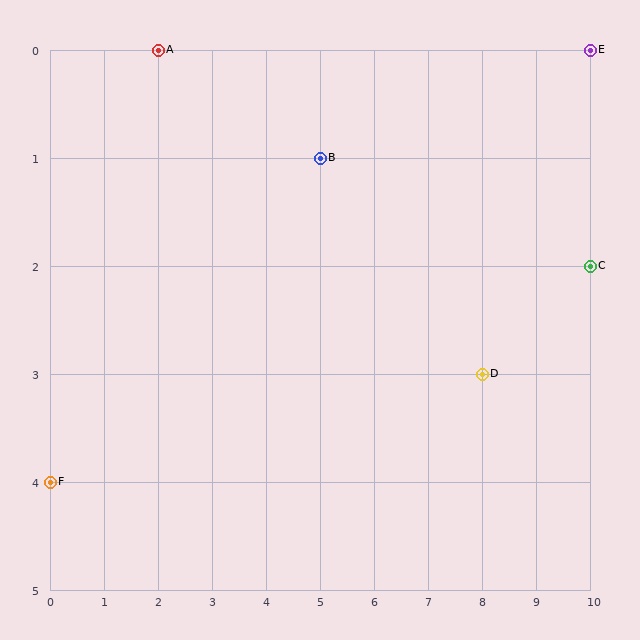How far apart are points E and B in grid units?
Points E and B are 5 columns and 1 row apart (about 5.1 grid units diagonally).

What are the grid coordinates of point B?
Point B is at grid coordinates (5, 1).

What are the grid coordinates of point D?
Point D is at grid coordinates (8, 3).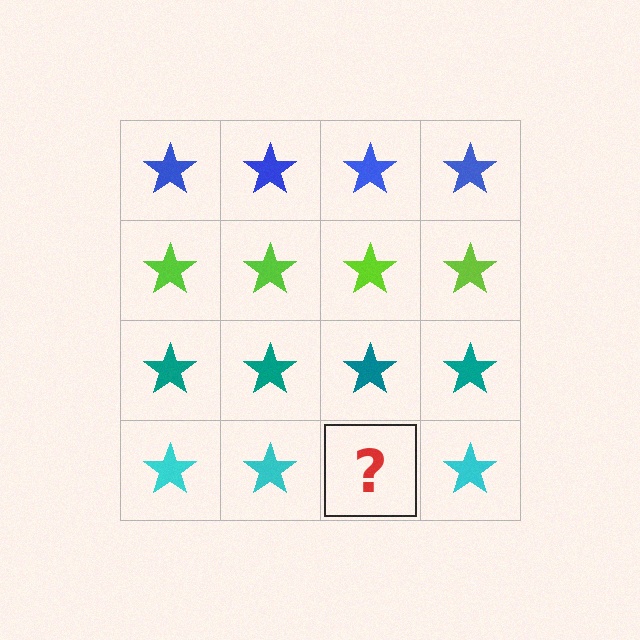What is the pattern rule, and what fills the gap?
The rule is that each row has a consistent color. The gap should be filled with a cyan star.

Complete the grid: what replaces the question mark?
The question mark should be replaced with a cyan star.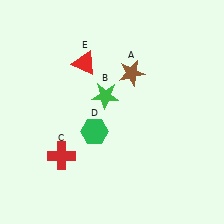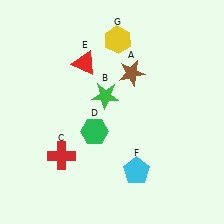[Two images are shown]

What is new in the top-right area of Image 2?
A yellow hexagon (G) was added in the top-right area of Image 2.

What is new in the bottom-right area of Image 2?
A cyan pentagon (F) was added in the bottom-right area of Image 2.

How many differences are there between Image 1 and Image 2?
There are 2 differences between the two images.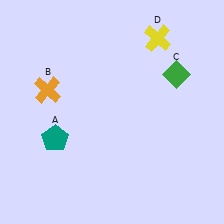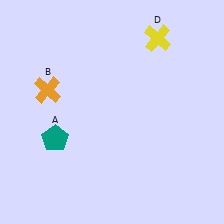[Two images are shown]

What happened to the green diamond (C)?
The green diamond (C) was removed in Image 2. It was in the top-right area of Image 1.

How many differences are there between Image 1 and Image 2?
There is 1 difference between the two images.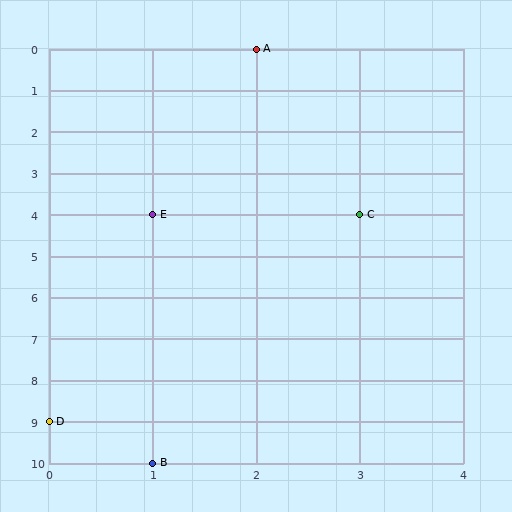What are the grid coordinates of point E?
Point E is at grid coordinates (1, 4).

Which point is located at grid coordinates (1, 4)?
Point E is at (1, 4).